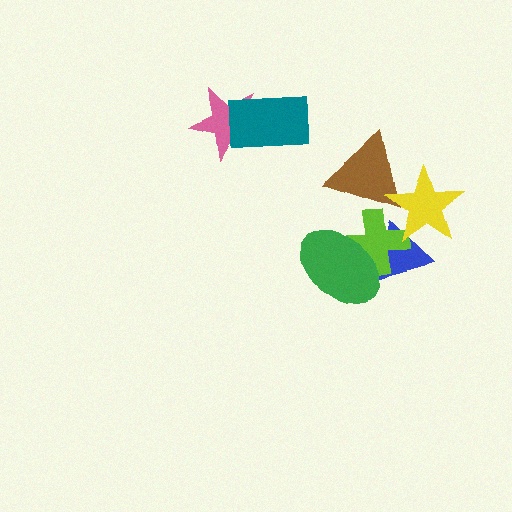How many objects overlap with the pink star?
1 object overlaps with the pink star.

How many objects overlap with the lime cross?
4 objects overlap with the lime cross.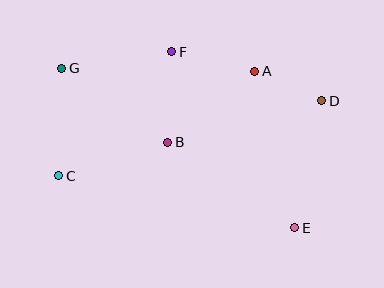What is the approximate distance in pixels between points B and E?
The distance between B and E is approximately 153 pixels.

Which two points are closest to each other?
Points A and D are closest to each other.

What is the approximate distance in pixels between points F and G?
The distance between F and G is approximately 111 pixels.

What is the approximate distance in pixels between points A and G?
The distance between A and G is approximately 193 pixels.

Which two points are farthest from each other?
Points E and G are farthest from each other.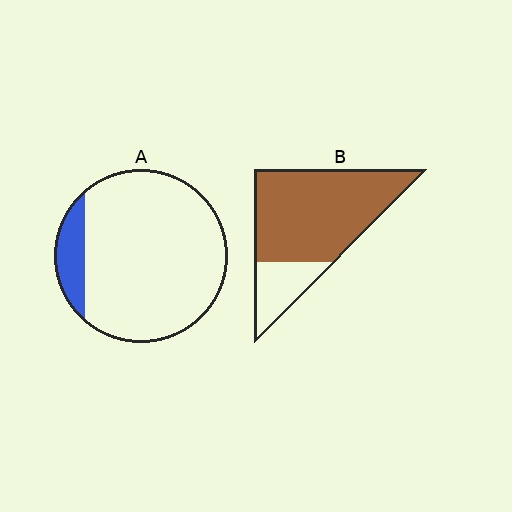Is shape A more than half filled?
No.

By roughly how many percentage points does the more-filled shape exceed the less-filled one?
By roughly 65 percentage points (B over A).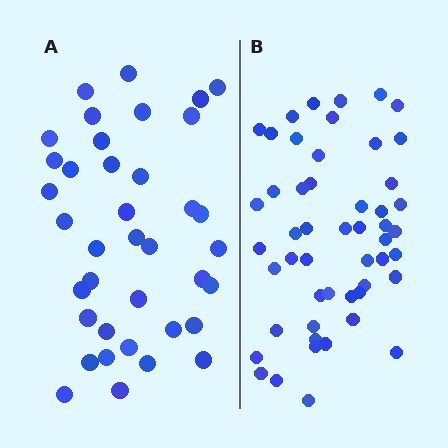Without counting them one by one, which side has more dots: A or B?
Region B (the right region) has more dots.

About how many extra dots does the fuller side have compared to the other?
Region B has approximately 15 more dots than region A.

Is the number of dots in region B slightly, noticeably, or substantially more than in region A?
Region B has noticeably more, but not dramatically so. The ratio is roughly 1.3 to 1.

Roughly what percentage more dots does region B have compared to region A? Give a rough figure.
About 35% more.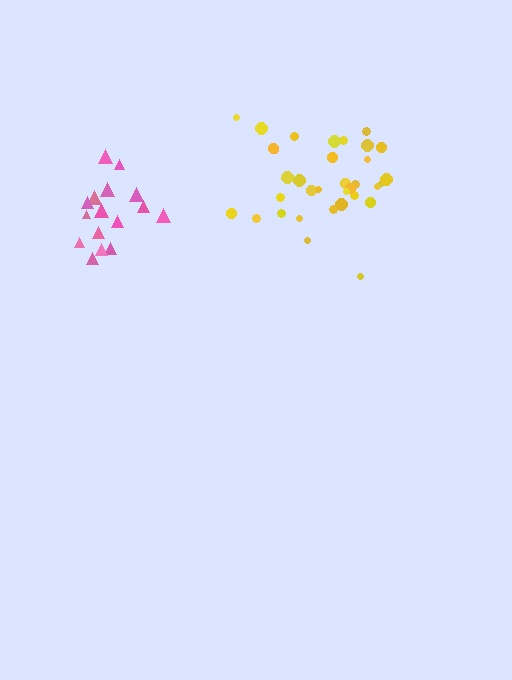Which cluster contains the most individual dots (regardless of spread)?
Yellow (34).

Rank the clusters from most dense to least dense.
pink, yellow.